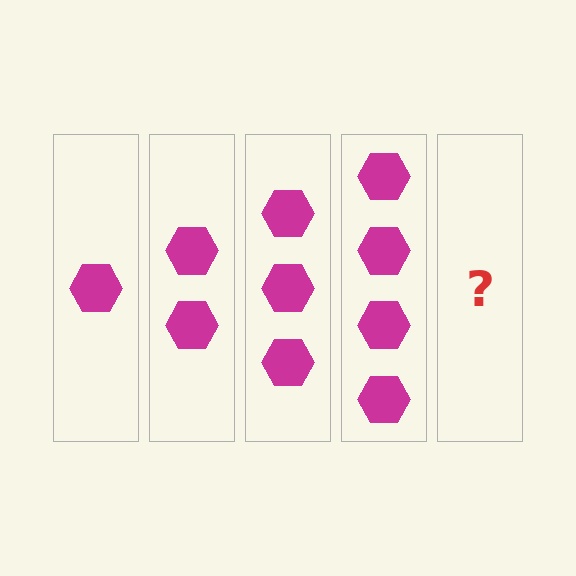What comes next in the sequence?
The next element should be 5 hexagons.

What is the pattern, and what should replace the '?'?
The pattern is that each step adds one more hexagon. The '?' should be 5 hexagons.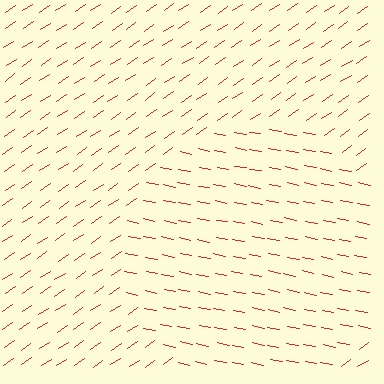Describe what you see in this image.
The image is filled with small red line segments. A circle region in the image has lines oriented differently from the surrounding lines, creating a visible texture boundary.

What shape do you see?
I see a circle.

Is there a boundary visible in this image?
Yes, there is a texture boundary formed by a change in line orientation.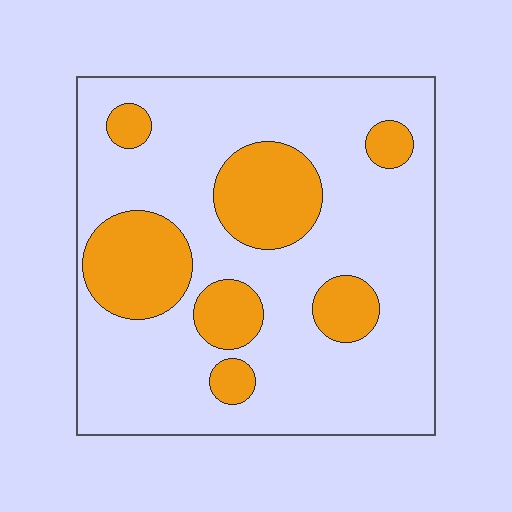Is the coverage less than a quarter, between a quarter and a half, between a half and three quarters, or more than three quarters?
Less than a quarter.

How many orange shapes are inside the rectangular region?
7.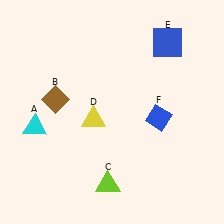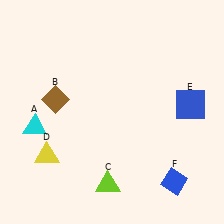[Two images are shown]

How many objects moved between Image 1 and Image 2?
3 objects moved between the two images.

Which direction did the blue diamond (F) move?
The blue diamond (F) moved down.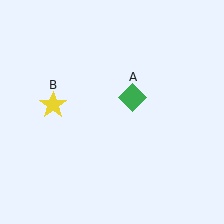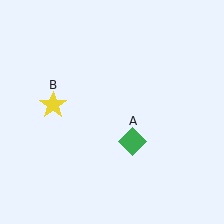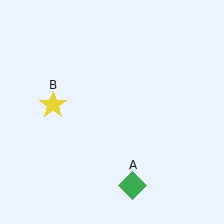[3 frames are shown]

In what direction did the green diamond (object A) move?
The green diamond (object A) moved down.